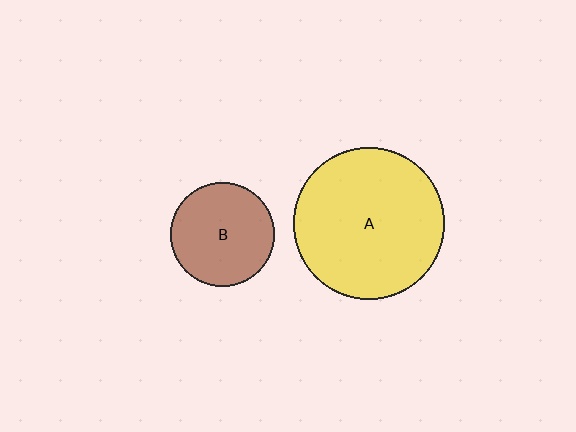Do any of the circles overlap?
No, none of the circles overlap.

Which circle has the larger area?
Circle A (yellow).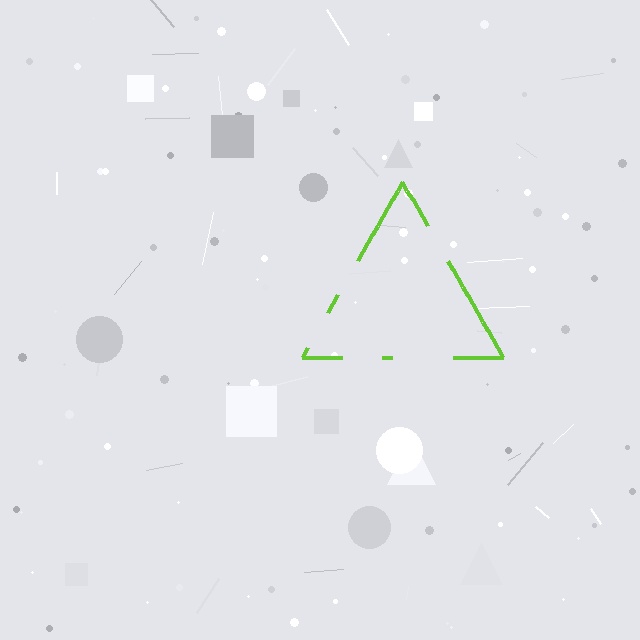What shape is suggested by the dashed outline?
The dashed outline suggests a triangle.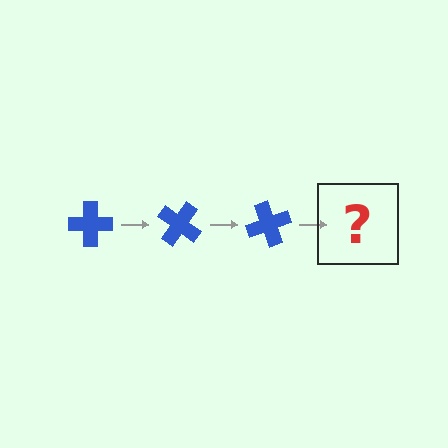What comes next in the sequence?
The next element should be a blue cross rotated 105 degrees.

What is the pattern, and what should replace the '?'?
The pattern is that the cross rotates 35 degrees each step. The '?' should be a blue cross rotated 105 degrees.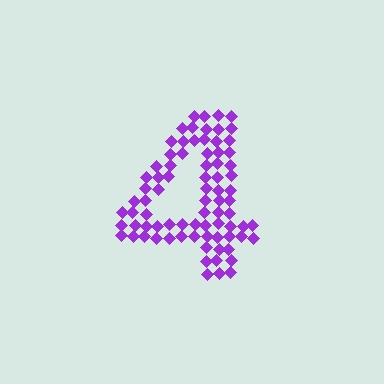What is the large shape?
The large shape is the digit 4.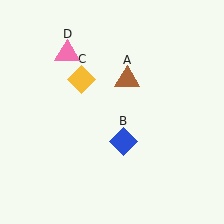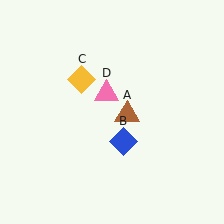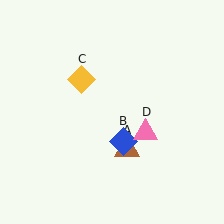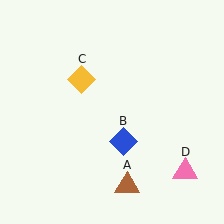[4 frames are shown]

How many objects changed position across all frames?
2 objects changed position: brown triangle (object A), pink triangle (object D).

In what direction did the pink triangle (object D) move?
The pink triangle (object D) moved down and to the right.